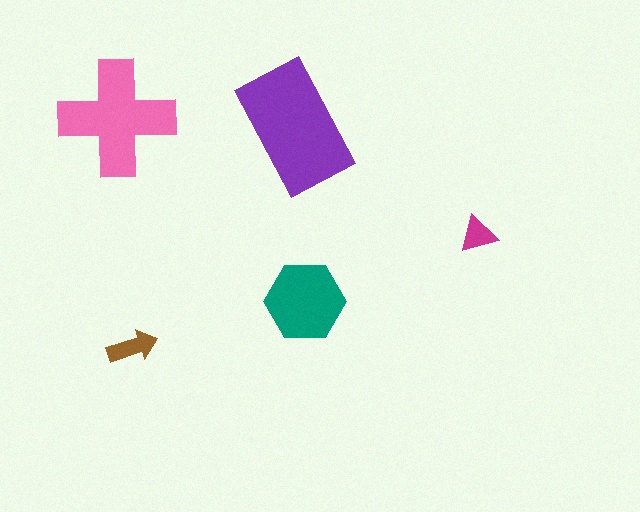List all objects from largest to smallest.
The purple rectangle, the pink cross, the teal hexagon, the brown arrow, the magenta triangle.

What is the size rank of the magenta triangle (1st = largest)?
5th.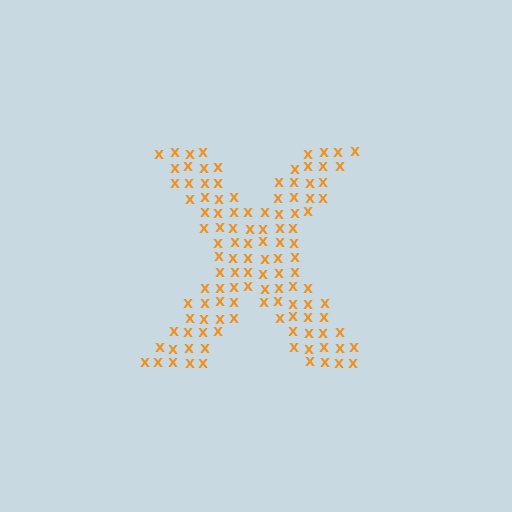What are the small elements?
The small elements are letter X's.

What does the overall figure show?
The overall figure shows the letter X.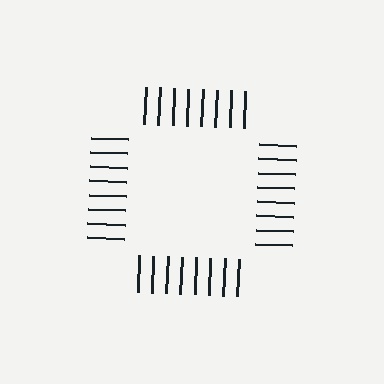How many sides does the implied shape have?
4 sides — the line-ends trace a square.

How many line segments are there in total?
32 — 8 along each of the 4 edges.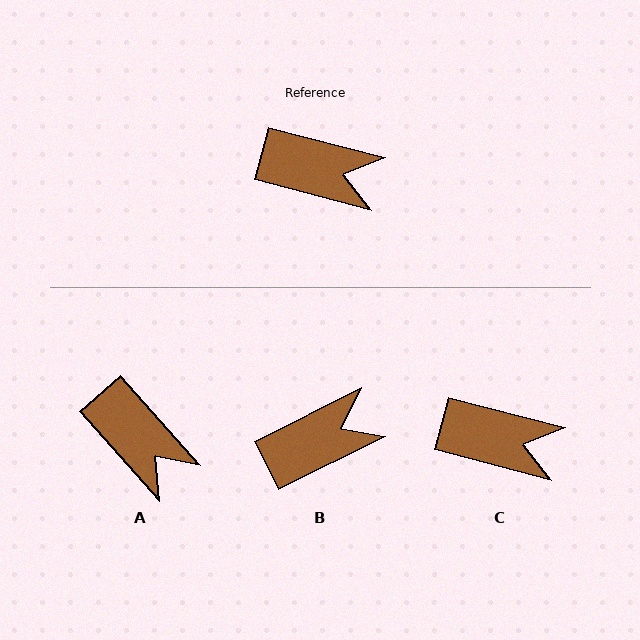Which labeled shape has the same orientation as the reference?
C.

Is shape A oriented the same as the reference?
No, it is off by about 34 degrees.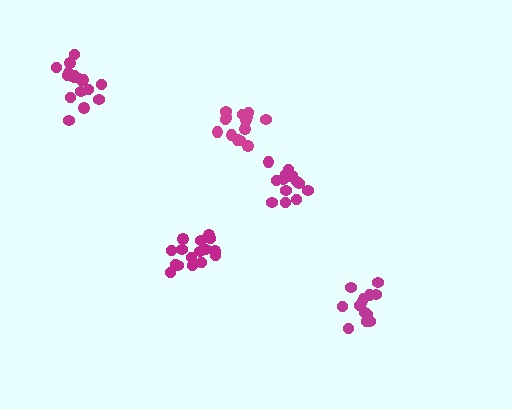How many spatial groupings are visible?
There are 5 spatial groupings.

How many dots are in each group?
Group 1: 17 dots, Group 2: 17 dots, Group 3: 13 dots, Group 4: 16 dots, Group 5: 15 dots (78 total).